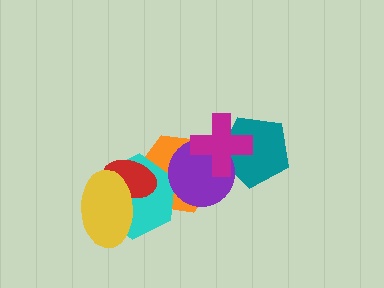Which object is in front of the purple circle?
The magenta cross is in front of the purple circle.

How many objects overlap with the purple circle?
3 objects overlap with the purple circle.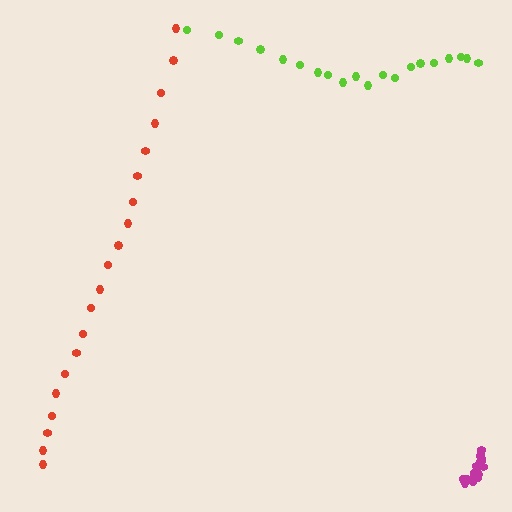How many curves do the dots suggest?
There are 3 distinct paths.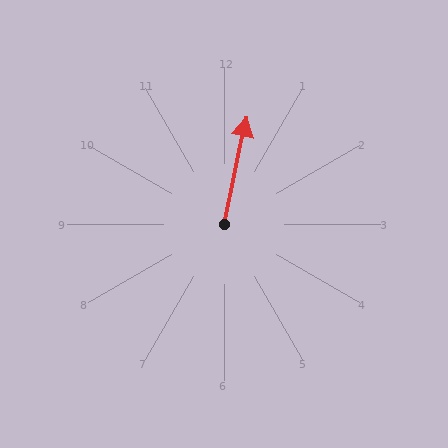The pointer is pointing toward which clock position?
Roughly 12 o'clock.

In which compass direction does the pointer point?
North.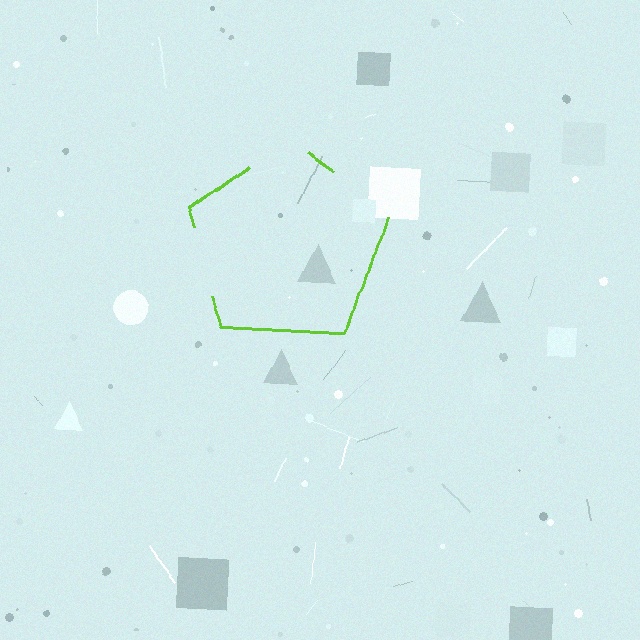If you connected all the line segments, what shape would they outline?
They would outline a pentagon.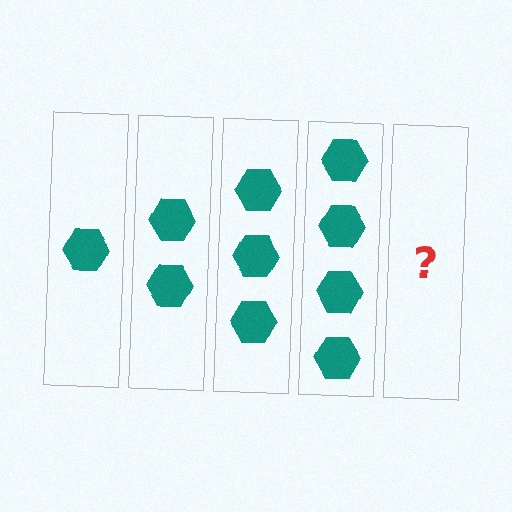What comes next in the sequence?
The next element should be 5 hexagons.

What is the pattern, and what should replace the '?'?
The pattern is that each step adds one more hexagon. The '?' should be 5 hexagons.